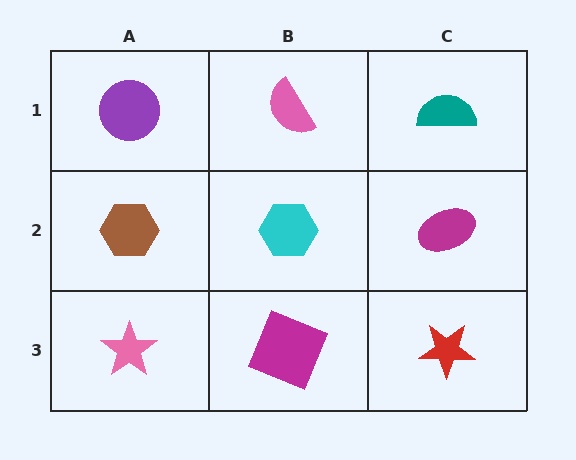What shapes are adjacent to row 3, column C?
A magenta ellipse (row 2, column C), a magenta square (row 3, column B).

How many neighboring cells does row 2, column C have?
3.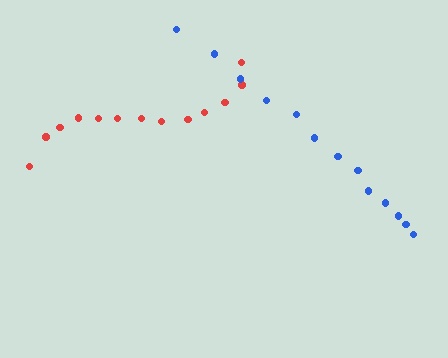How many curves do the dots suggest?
There are 2 distinct paths.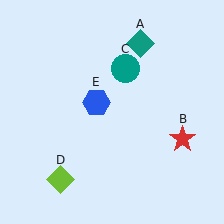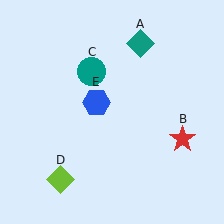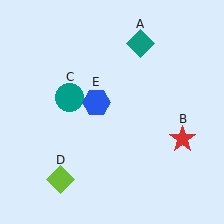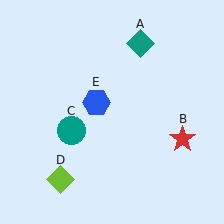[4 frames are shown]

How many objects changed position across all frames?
1 object changed position: teal circle (object C).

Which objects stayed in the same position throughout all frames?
Teal diamond (object A) and red star (object B) and lime diamond (object D) and blue hexagon (object E) remained stationary.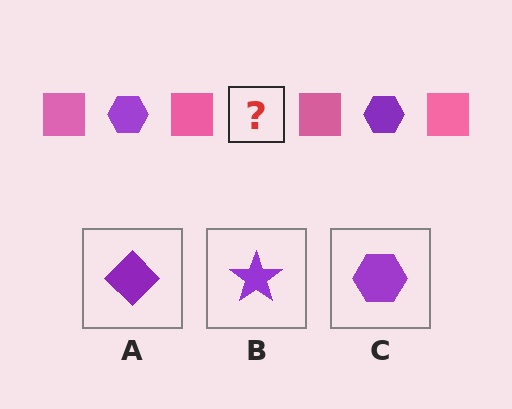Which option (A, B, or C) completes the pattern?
C.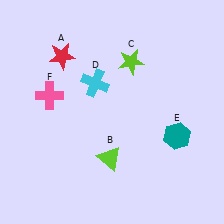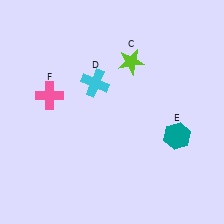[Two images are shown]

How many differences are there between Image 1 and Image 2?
There are 2 differences between the two images.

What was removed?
The red star (A), the lime triangle (B) were removed in Image 2.